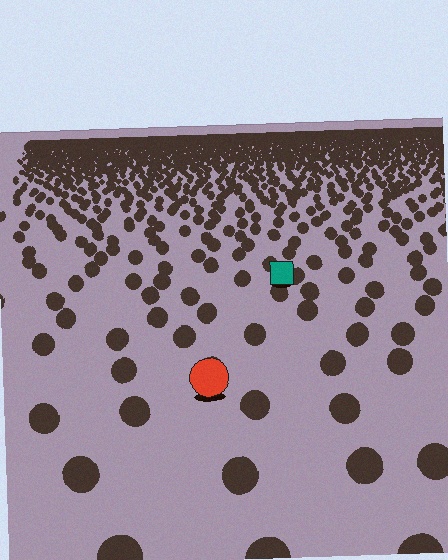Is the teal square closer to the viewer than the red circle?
No. The red circle is closer — you can tell from the texture gradient: the ground texture is coarser near it.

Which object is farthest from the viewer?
The teal square is farthest from the viewer. It appears smaller and the ground texture around it is denser.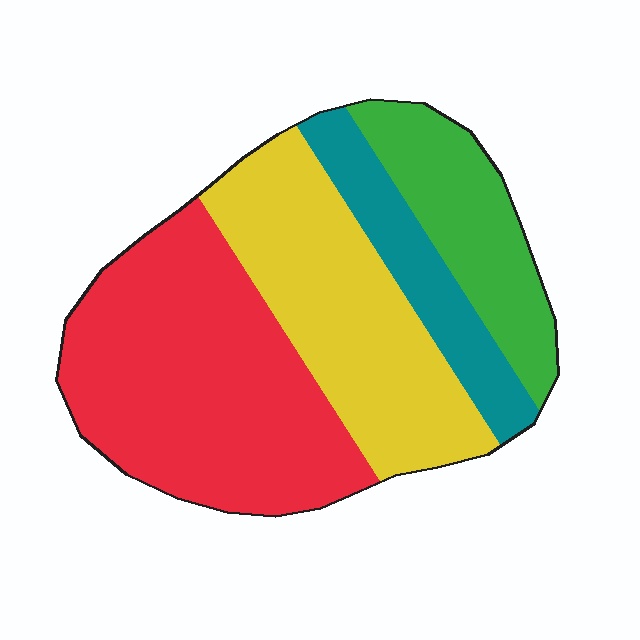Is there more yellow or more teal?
Yellow.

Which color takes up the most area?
Red, at roughly 40%.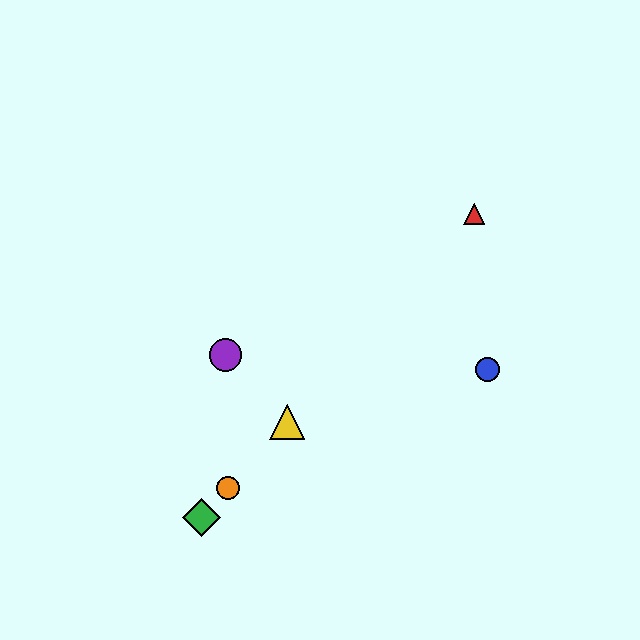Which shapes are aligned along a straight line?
The red triangle, the green diamond, the yellow triangle, the orange circle are aligned along a straight line.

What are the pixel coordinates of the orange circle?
The orange circle is at (228, 488).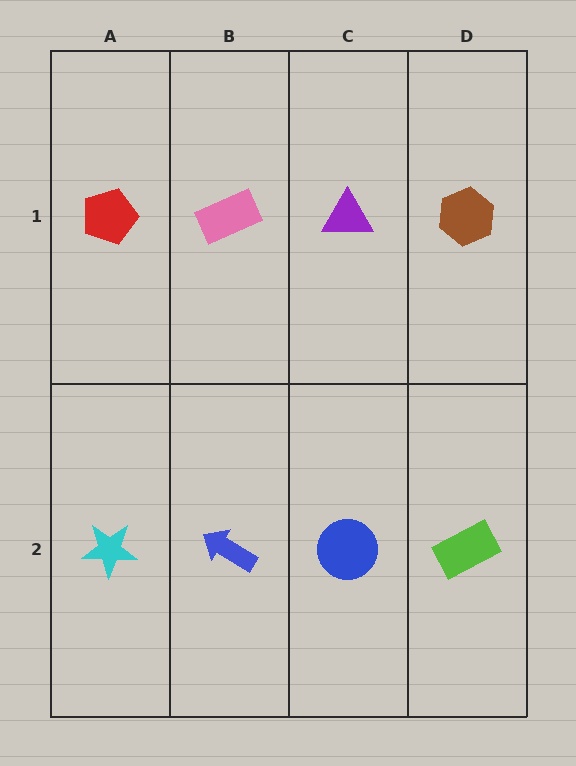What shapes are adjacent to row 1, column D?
A lime rectangle (row 2, column D), a purple triangle (row 1, column C).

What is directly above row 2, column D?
A brown hexagon.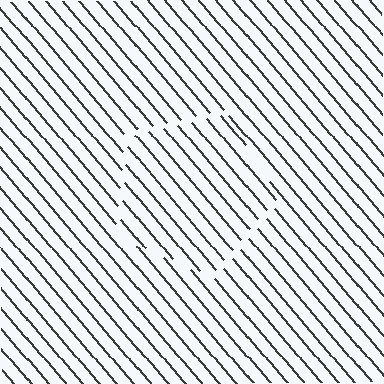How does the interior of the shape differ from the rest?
The interior of the shape contains the same grating, shifted by half a period — the contour is defined by the phase discontinuity where line-ends from the inner and outer gratings abut.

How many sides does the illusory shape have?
5 sides — the line-ends trace a pentagon.